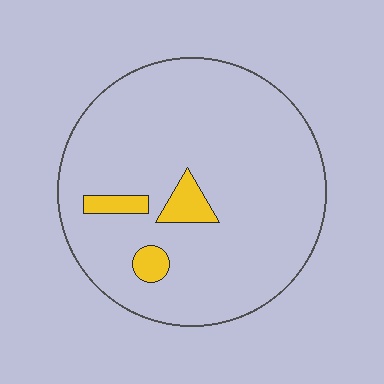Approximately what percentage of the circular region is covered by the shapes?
Approximately 5%.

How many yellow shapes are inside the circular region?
3.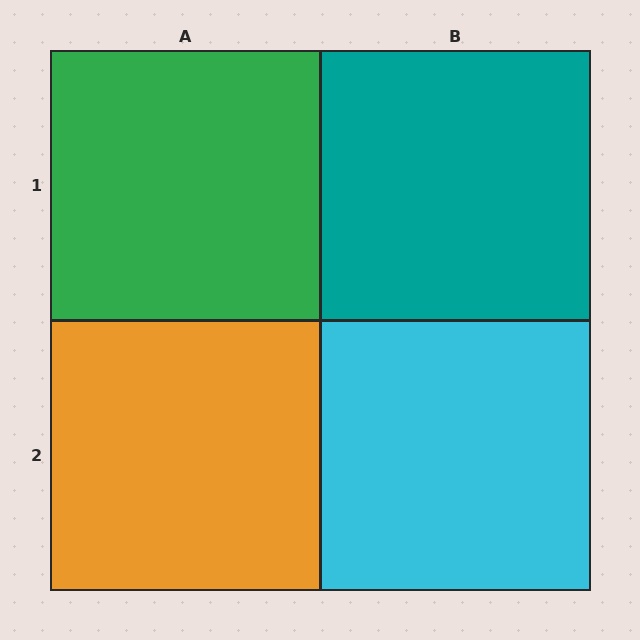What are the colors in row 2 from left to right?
Orange, cyan.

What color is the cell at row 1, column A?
Green.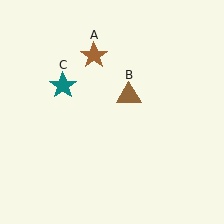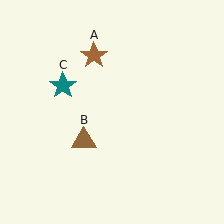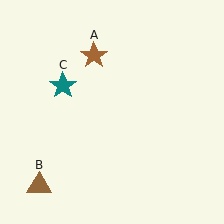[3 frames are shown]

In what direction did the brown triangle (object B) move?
The brown triangle (object B) moved down and to the left.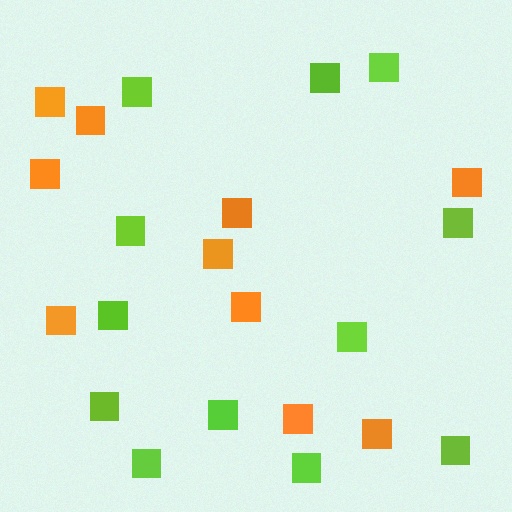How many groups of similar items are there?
There are 2 groups: one group of orange squares (10) and one group of lime squares (12).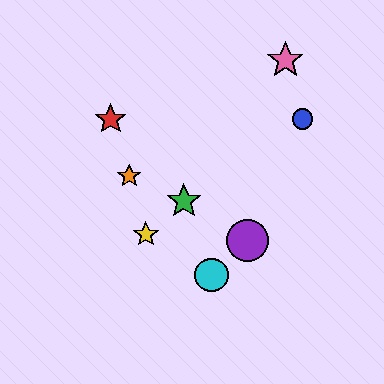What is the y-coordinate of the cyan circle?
The cyan circle is at y≈275.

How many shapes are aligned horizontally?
2 shapes (the red star, the blue circle) are aligned horizontally.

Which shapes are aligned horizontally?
The red star, the blue circle are aligned horizontally.